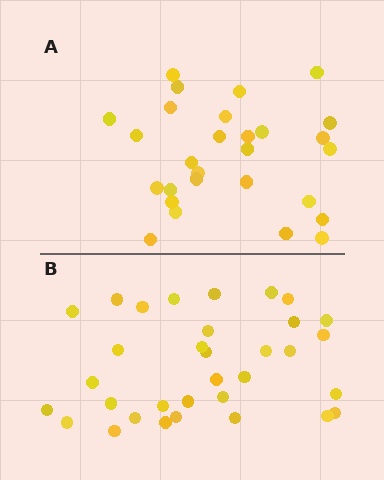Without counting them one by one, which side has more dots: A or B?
Region B (the bottom region) has more dots.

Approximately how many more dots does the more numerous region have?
Region B has about 5 more dots than region A.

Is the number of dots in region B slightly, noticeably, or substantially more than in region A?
Region B has only slightly more — the two regions are fairly close. The ratio is roughly 1.2 to 1.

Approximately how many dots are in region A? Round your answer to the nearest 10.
About 30 dots. (The exact count is 28, which rounds to 30.)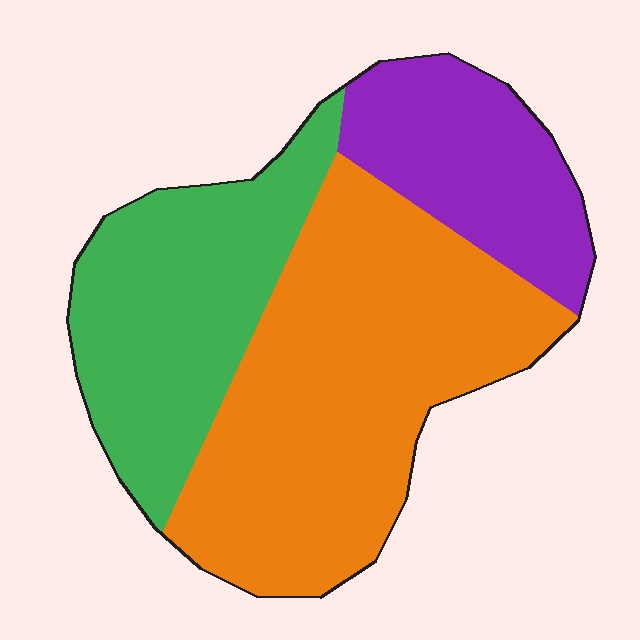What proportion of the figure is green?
Green takes up about one third (1/3) of the figure.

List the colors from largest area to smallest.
From largest to smallest: orange, green, purple.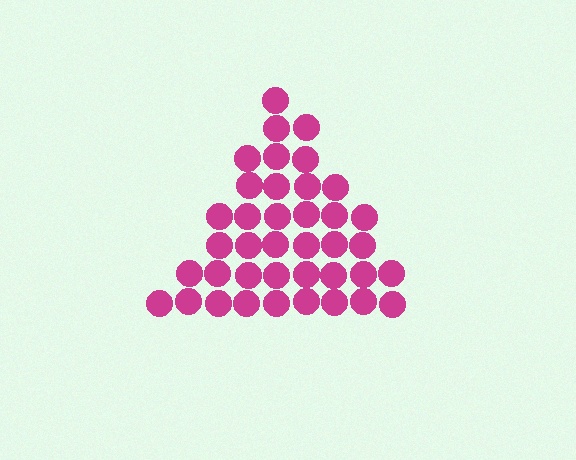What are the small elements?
The small elements are circles.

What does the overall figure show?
The overall figure shows a triangle.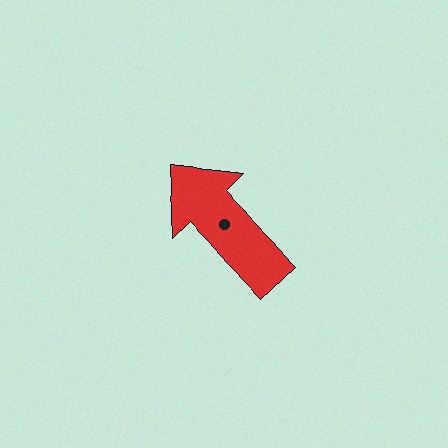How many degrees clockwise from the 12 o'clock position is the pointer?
Approximately 317 degrees.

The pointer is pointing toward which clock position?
Roughly 11 o'clock.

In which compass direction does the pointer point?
Northwest.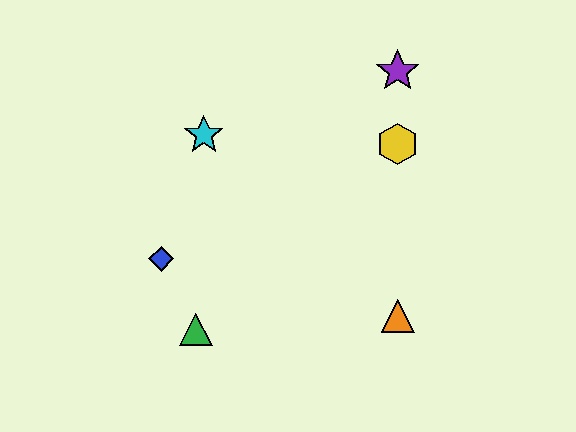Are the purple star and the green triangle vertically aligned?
No, the purple star is at x≈398 and the green triangle is at x≈196.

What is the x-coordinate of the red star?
The red star is at x≈398.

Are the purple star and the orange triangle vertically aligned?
Yes, both are at x≈398.